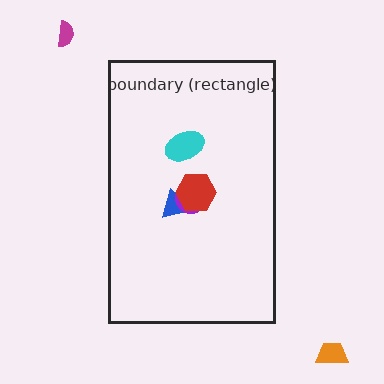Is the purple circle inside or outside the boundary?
Inside.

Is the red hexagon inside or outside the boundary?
Inside.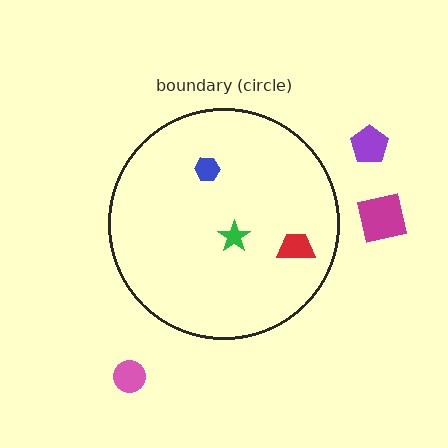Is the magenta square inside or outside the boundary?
Outside.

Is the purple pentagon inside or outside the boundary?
Outside.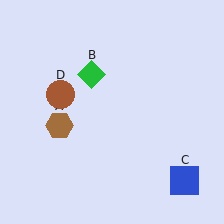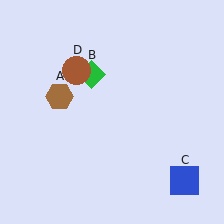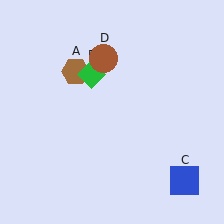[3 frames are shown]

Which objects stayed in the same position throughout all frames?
Green diamond (object B) and blue square (object C) remained stationary.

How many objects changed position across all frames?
2 objects changed position: brown hexagon (object A), brown circle (object D).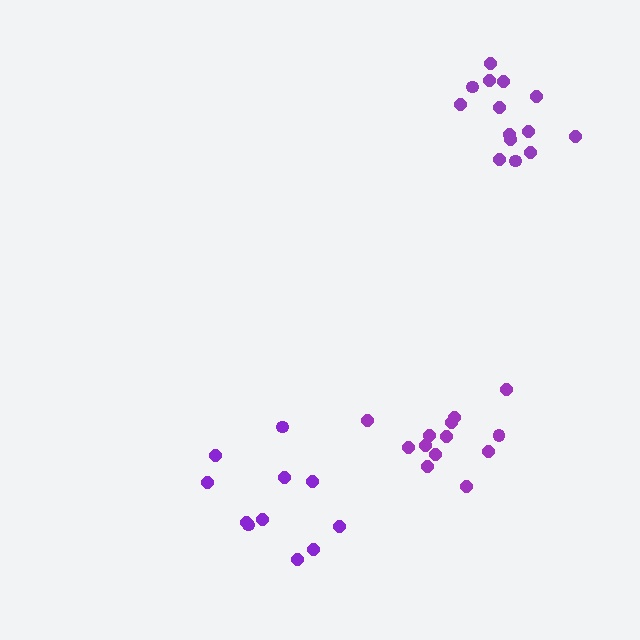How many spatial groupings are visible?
There are 3 spatial groupings.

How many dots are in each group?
Group 1: 14 dots, Group 2: 13 dots, Group 3: 11 dots (38 total).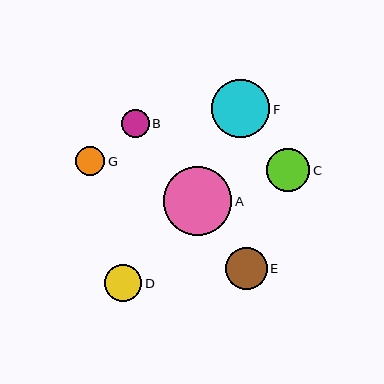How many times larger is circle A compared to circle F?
Circle A is approximately 1.2 times the size of circle F.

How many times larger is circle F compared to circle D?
Circle F is approximately 1.5 times the size of circle D.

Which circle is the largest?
Circle A is the largest with a size of approximately 69 pixels.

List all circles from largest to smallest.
From largest to smallest: A, F, C, E, D, G, B.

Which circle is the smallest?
Circle B is the smallest with a size of approximately 28 pixels.